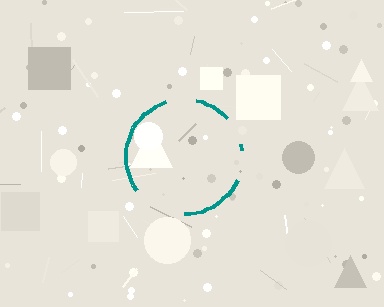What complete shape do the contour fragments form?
The contour fragments form a circle.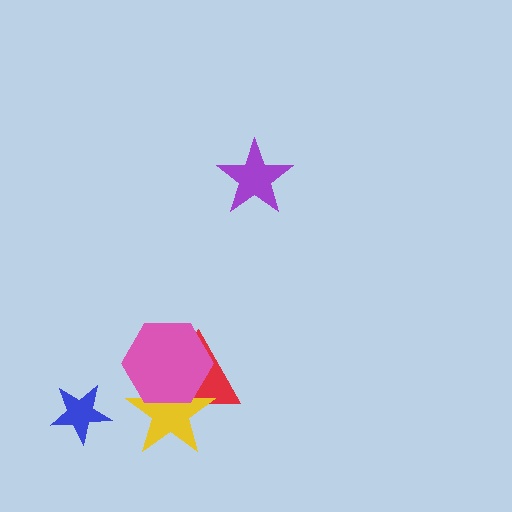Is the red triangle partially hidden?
Yes, it is partially covered by another shape.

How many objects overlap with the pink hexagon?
2 objects overlap with the pink hexagon.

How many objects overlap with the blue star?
0 objects overlap with the blue star.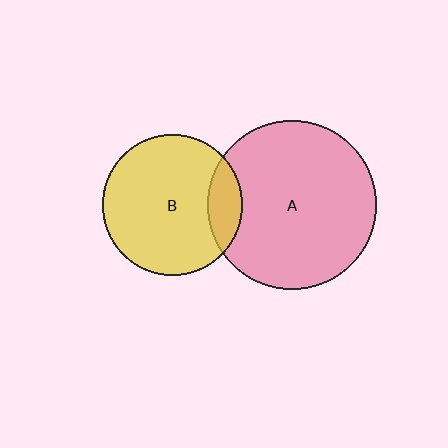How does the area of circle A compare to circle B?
Approximately 1.4 times.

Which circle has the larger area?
Circle A (pink).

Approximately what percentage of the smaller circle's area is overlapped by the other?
Approximately 15%.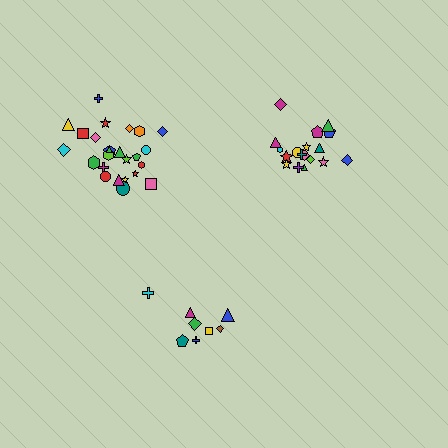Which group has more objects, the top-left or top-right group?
The top-left group.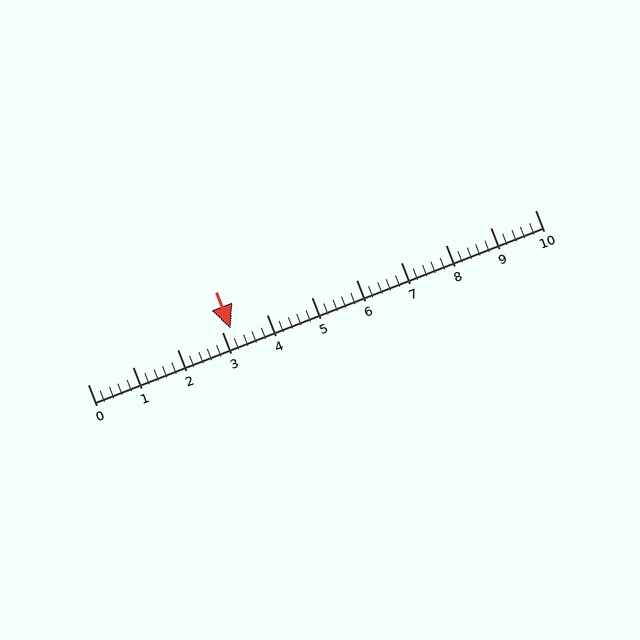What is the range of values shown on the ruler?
The ruler shows values from 0 to 10.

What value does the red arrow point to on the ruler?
The red arrow points to approximately 3.2.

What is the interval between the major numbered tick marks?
The major tick marks are spaced 1 units apart.